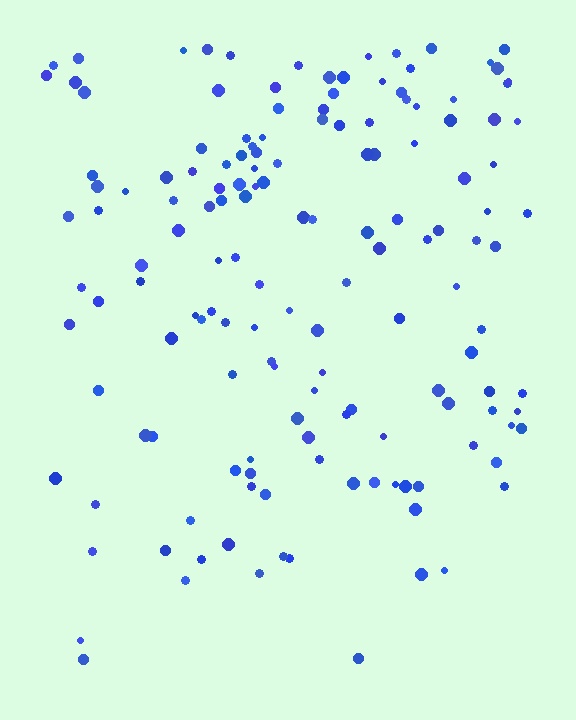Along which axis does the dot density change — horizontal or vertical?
Vertical.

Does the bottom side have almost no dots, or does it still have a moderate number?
Still a moderate number, just noticeably fewer than the top.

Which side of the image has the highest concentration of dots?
The top.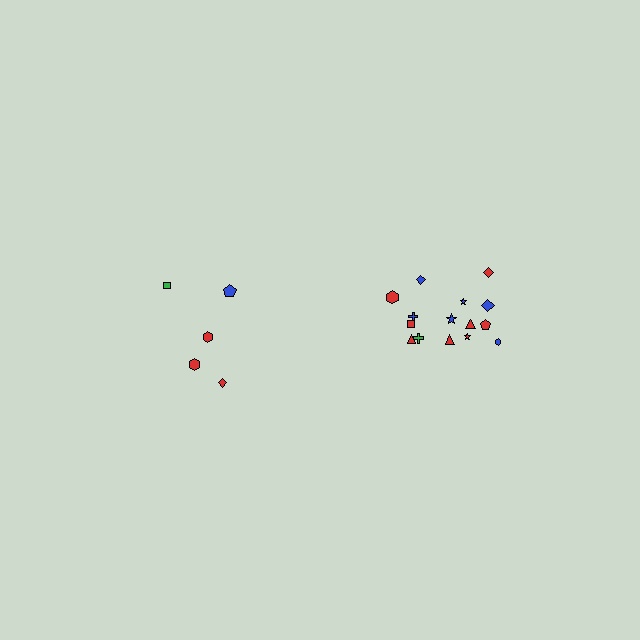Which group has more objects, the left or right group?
The right group.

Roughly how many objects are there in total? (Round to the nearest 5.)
Roughly 20 objects in total.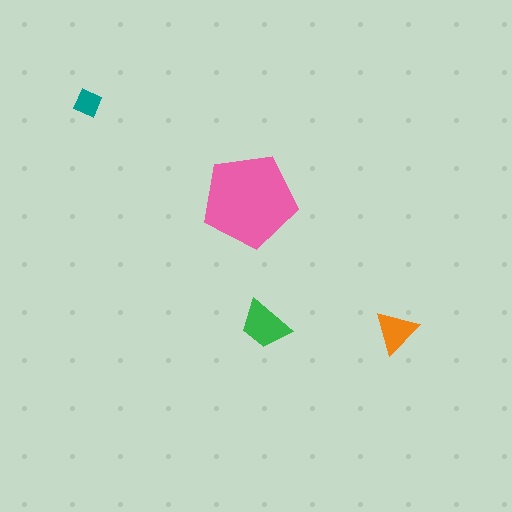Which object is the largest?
The pink pentagon.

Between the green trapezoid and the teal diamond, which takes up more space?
The green trapezoid.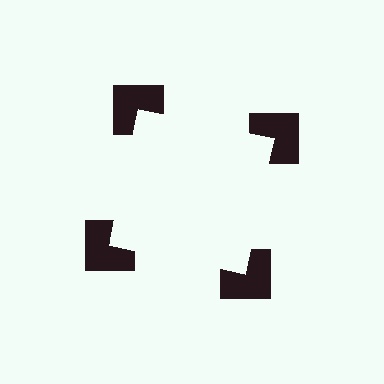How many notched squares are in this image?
There are 4 — one at each vertex of the illusory square.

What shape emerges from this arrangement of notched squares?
An illusory square — its edges are inferred from the aligned wedge cuts in the notched squares, not physically drawn.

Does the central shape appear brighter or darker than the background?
It typically appears slightly brighter than the background, even though no actual brightness change is drawn.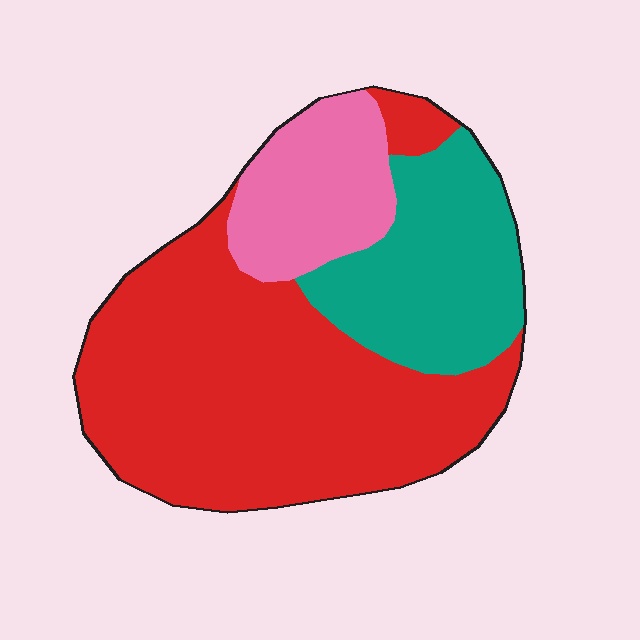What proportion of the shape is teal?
Teal takes up about one quarter (1/4) of the shape.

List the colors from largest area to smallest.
From largest to smallest: red, teal, pink.